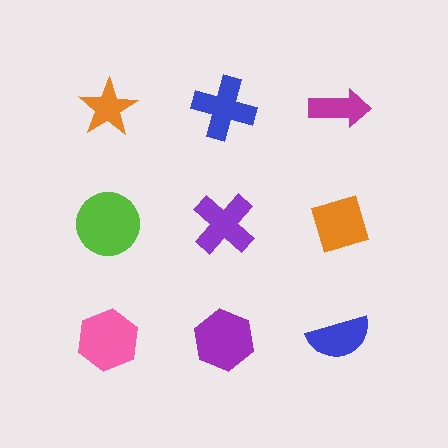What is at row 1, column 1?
An orange star.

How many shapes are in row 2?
3 shapes.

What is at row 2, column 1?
A lime circle.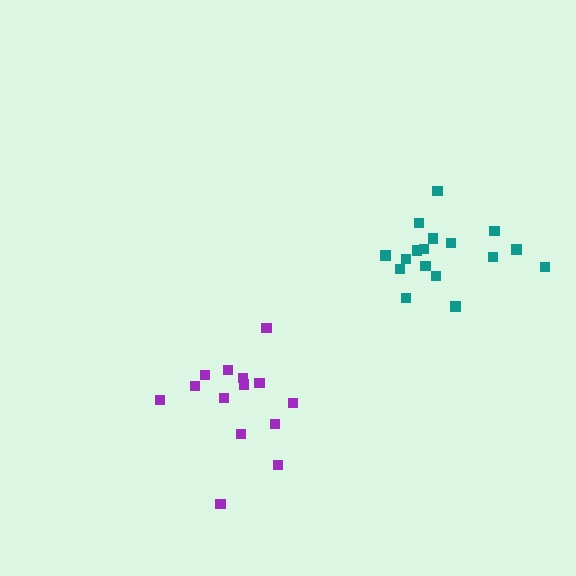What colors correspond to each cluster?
The clusters are colored: purple, teal.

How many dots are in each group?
Group 1: 14 dots, Group 2: 17 dots (31 total).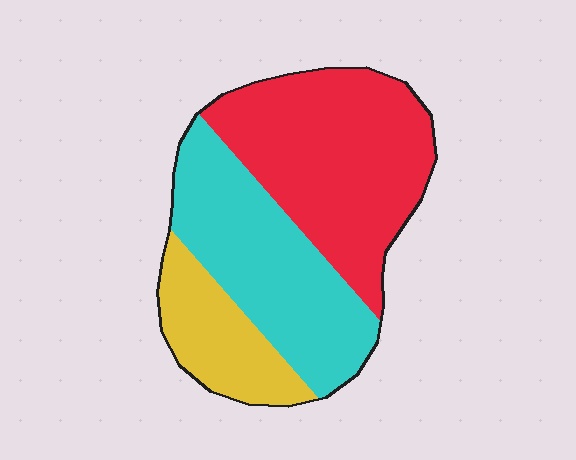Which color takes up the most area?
Red, at roughly 45%.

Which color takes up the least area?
Yellow, at roughly 20%.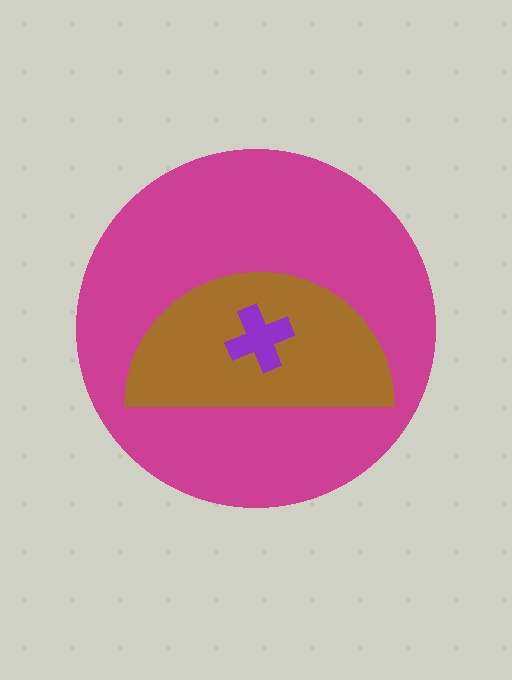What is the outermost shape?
The magenta circle.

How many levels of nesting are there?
3.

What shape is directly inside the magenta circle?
The brown semicircle.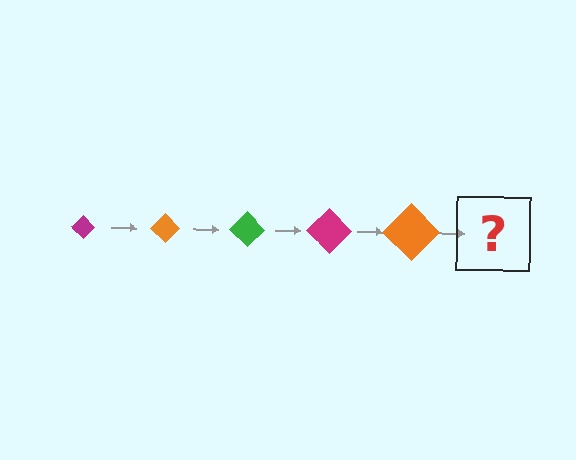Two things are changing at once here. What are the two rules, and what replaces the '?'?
The two rules are that the diamond grows larger each step and the color cycles through magenta, orange, and green. The '?' should be a green diamond, larger than the previous one.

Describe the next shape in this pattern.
It should be a green diamond, larger than the previous one.